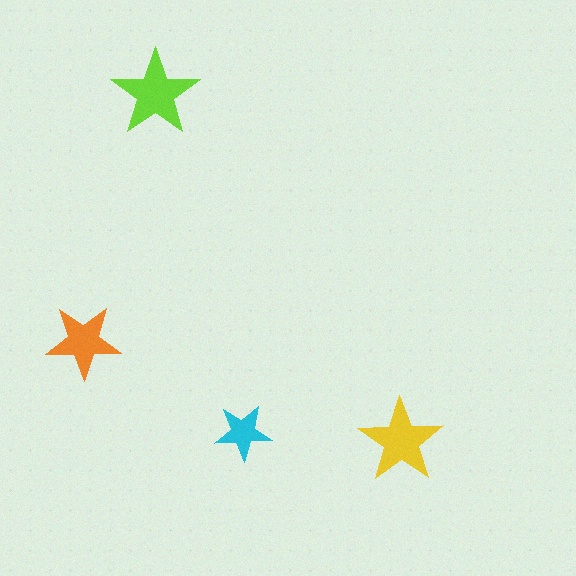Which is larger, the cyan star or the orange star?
The orange one.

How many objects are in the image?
There are 4 objects in the image.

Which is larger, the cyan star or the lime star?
The lime one.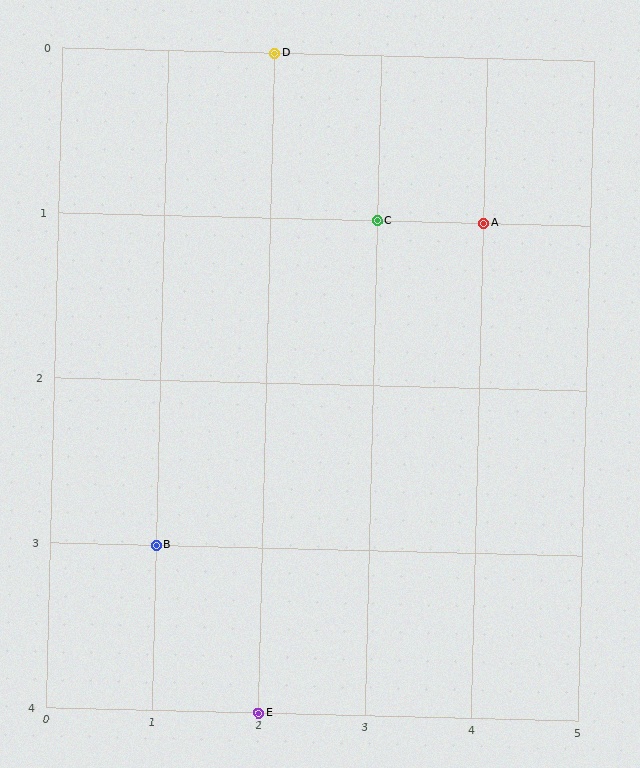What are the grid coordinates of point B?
Point B is at grid coordinates (1, 3).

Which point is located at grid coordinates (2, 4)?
Point E is at (2, 4).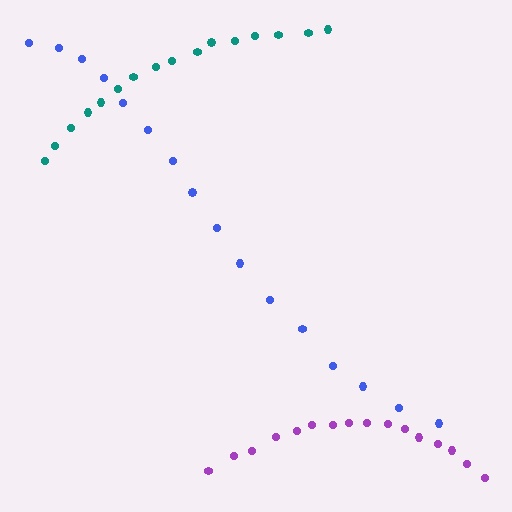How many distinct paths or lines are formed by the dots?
There are 3 distinct paths.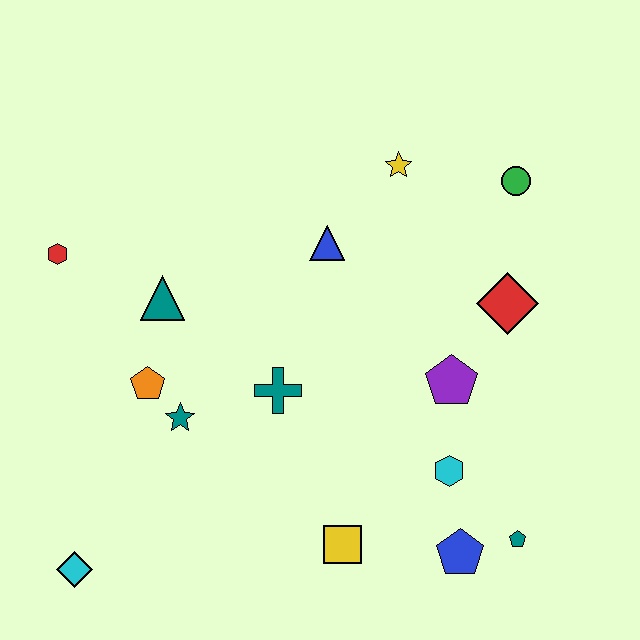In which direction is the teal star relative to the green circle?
The teal star is to the left of the green circle.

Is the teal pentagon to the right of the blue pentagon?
Yes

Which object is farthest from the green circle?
The cyan diamond is farthest from the green circle.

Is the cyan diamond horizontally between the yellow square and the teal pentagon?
No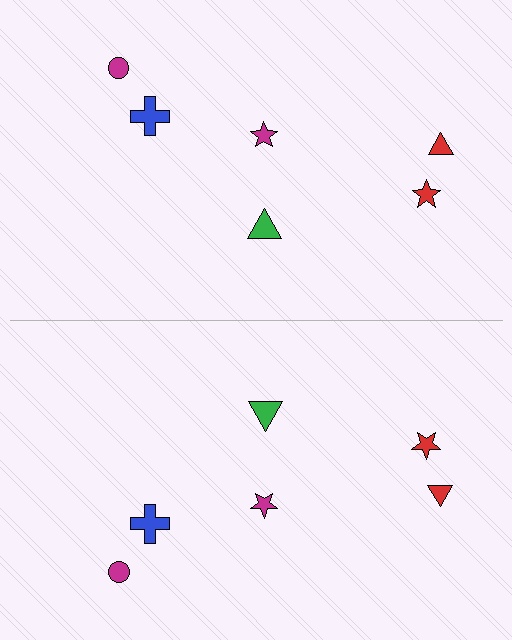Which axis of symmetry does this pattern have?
The pattern has a horizontal axis of symmetry running through the center of the image.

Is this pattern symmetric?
Yes, this pattern has bilateral (reflection) symmetry.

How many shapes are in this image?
There are 12 shapes in this image.